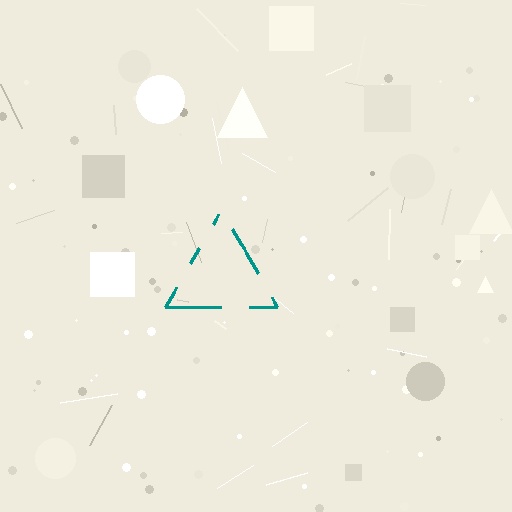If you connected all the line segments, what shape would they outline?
They would outline a triangle.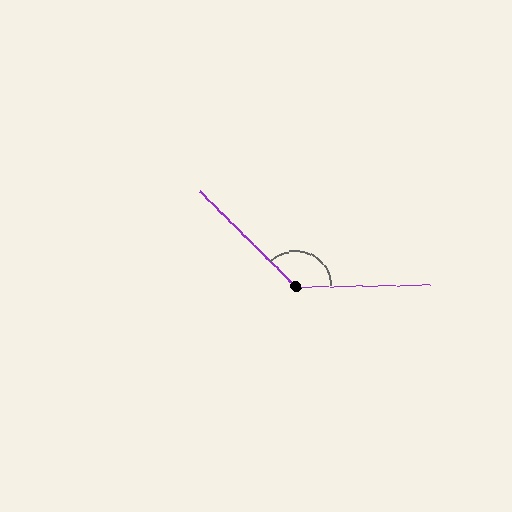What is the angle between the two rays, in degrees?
Approximately 134 degrees.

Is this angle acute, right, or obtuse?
It is obtuse.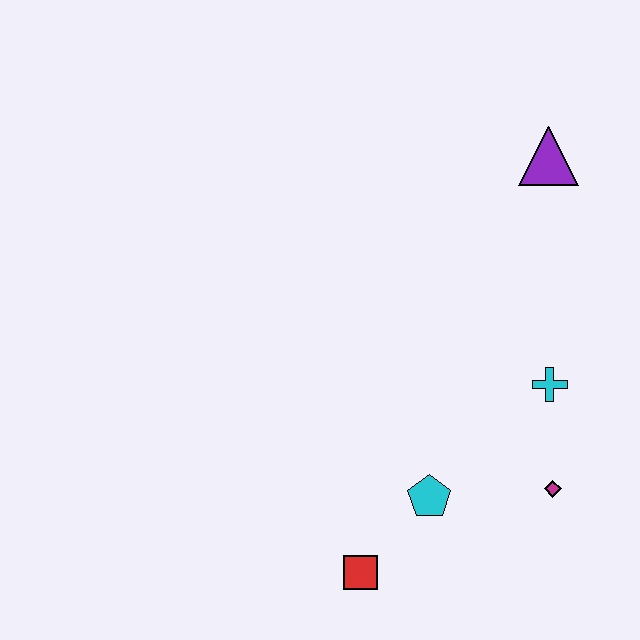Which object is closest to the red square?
The cyan pentagon is closest to the red square.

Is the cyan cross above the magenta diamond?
Yes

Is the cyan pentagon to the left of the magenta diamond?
Yes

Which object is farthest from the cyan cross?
The red square is farthest from the cyan cross.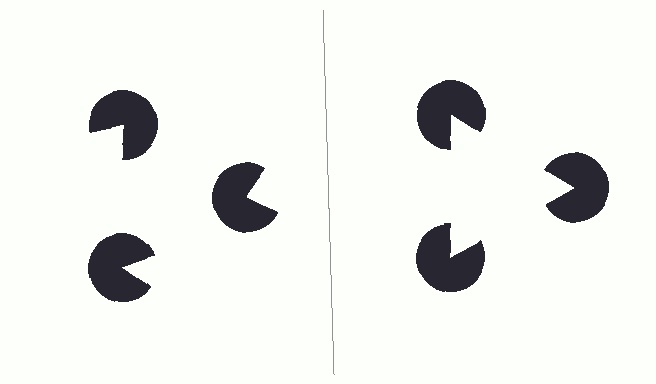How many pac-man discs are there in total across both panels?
6 — 3 on each side.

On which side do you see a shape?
An illusory triangle appears on the right side. On the left side the wedge cuts are rotated, so no coherent shape forms.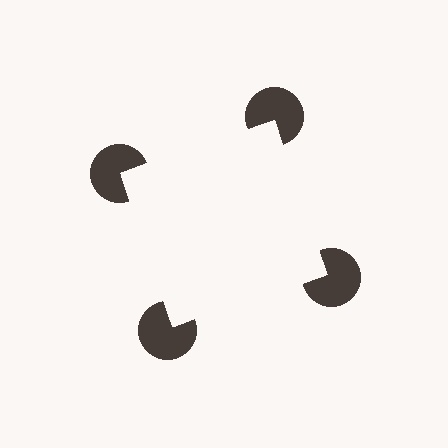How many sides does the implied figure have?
4 sides.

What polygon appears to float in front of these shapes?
An illusory square — its edges are inferred from the aligned wedge cuts in the pac-man discs, not physically drawn.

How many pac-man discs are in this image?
There are 4 — one at each vertex of the illusory square.